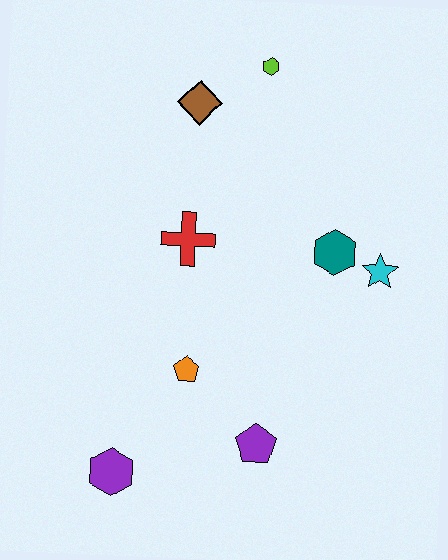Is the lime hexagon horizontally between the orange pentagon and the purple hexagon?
No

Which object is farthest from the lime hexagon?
The purple hexagon is farthest from the lime hexagon.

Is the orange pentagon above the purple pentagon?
Yes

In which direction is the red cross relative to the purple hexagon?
The red cross is above the purple hexagon.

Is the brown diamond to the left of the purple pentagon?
Yes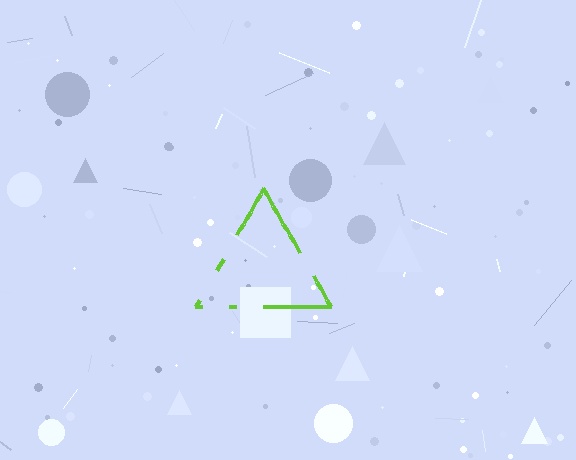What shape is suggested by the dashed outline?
The dashed outline suggests a triangle.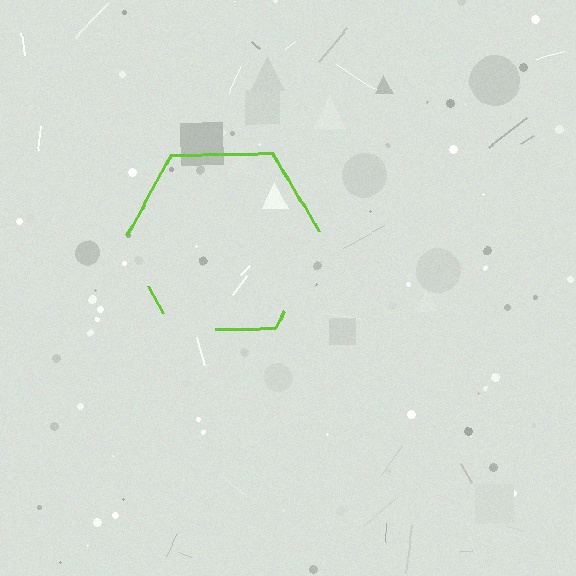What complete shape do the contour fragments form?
The contour fragments form a hexagon.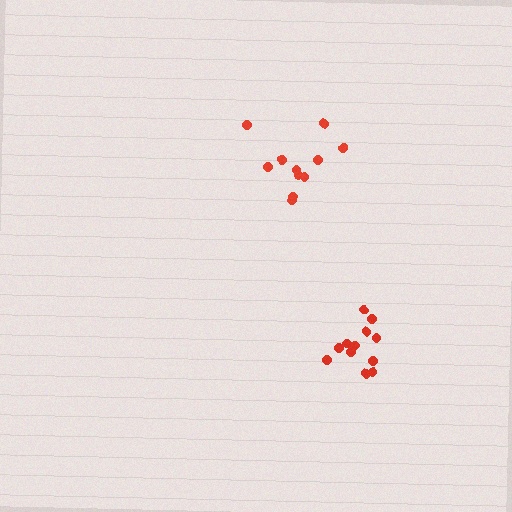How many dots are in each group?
Group 1: 11 dots, Group 2: 12 dots (23 total).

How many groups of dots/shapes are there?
There are 2 groups.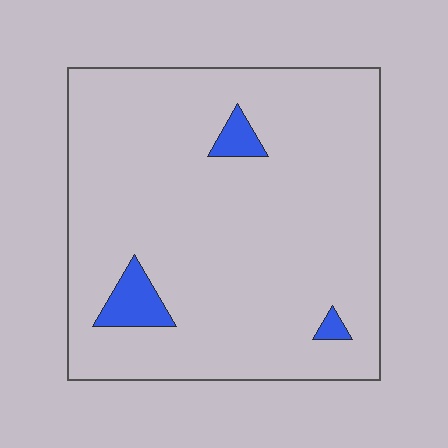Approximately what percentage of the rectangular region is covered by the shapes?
Approximately 5%.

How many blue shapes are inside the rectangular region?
3.